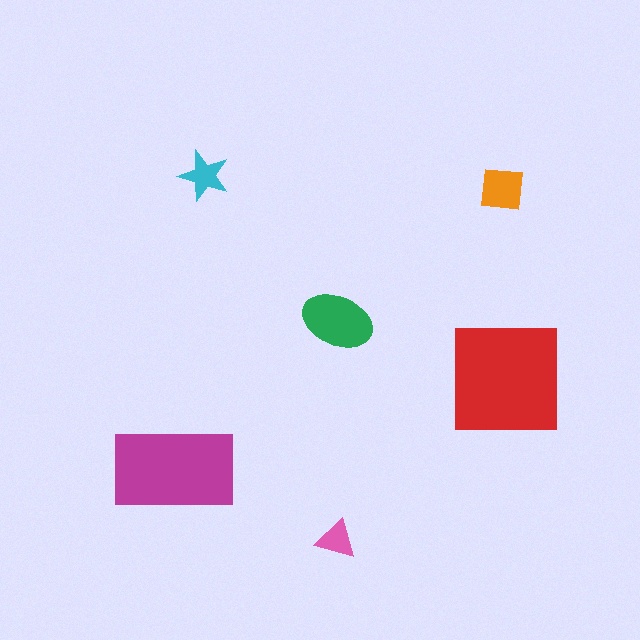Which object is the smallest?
The pink triangle.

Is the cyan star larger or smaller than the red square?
Smaller.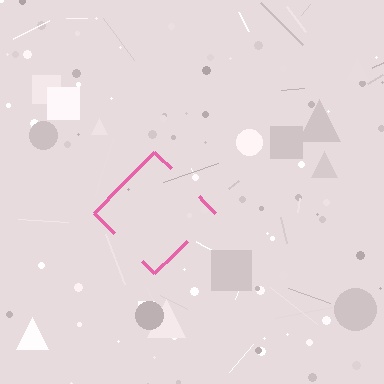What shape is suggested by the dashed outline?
The dashed outline suggests a diamond.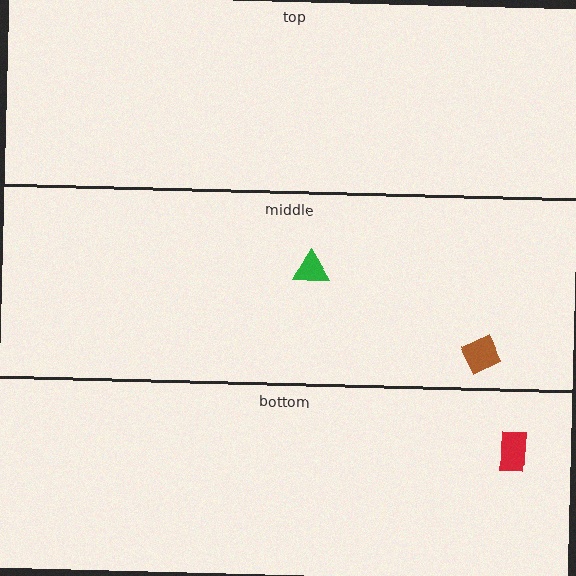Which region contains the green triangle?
The middle region.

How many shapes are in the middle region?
2.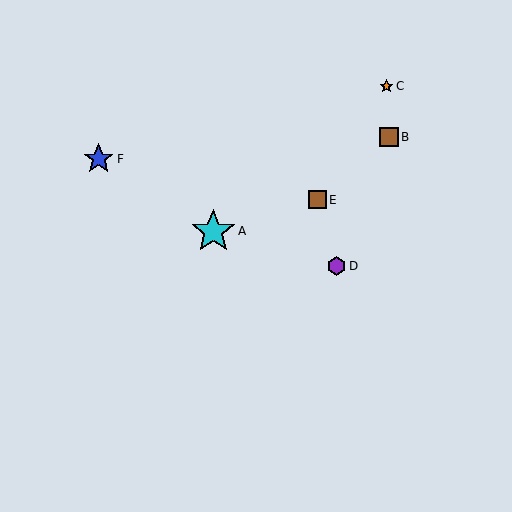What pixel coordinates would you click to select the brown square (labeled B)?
Click at (389, 137) to select the brown square B.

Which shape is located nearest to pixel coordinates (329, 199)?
The brown square (labeled E) at (317, 200) is nearest to that location.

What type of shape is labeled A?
Shape A is a cyan star.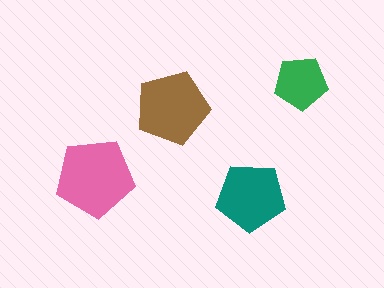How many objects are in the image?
There are 4 objects in the image.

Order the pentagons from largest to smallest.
the pink one, the brown one, the teal one, the green one.